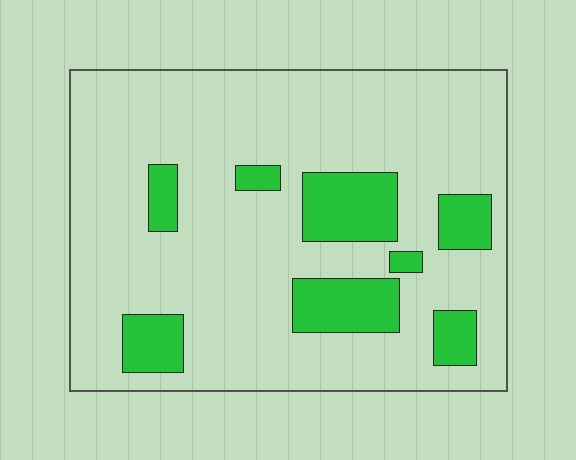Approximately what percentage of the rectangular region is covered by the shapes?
Approximately 20%.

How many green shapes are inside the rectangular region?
8.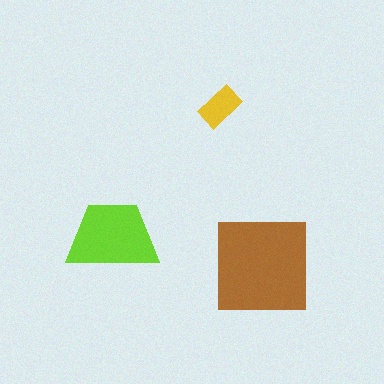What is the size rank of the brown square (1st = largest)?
1st.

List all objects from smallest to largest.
The yellow rectangle, the lime trapezoid, the brown square.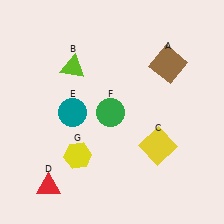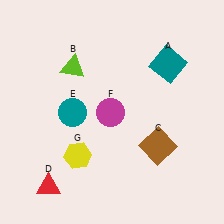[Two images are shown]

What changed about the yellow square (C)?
In Image 1, C is yellow. In Image 2, it changed to brown.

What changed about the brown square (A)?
In Image 1, A is brown. In Image 2, it changed to teal.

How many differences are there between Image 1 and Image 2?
There are 3 differences between the two images.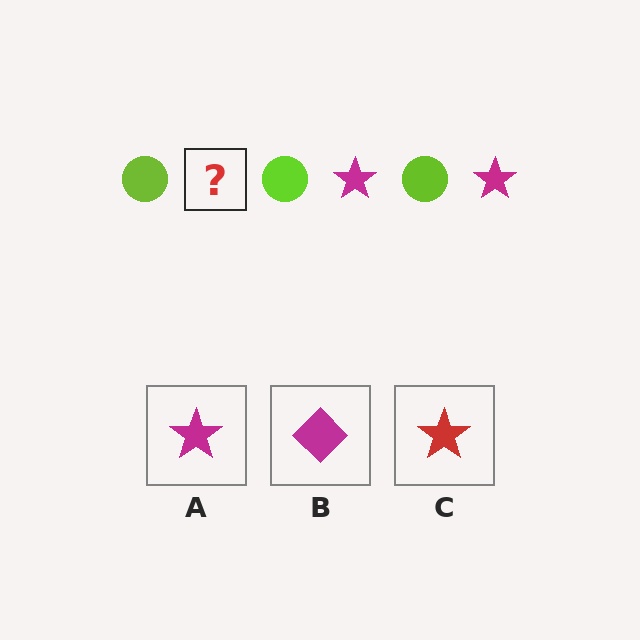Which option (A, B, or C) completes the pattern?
A.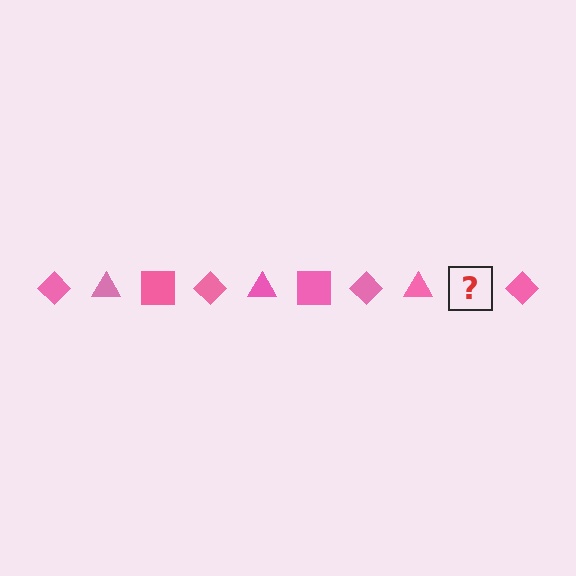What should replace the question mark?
The question mark should be replaced with a pink square.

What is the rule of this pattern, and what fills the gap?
The rule is that the pattern cycles through diamond, triangle, square shapes in pink. The gap should be filled with a pink square.